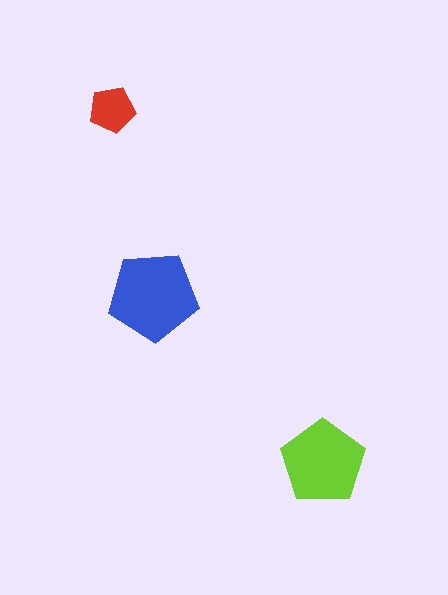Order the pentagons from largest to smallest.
the blue one, the lime one, the red one.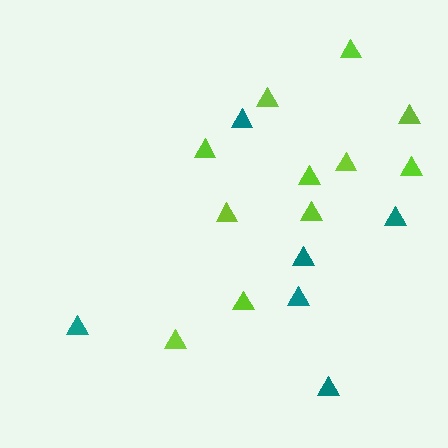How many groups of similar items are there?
There are 2 groups: one group of lime triangles (11) and one group of teal triangles (6).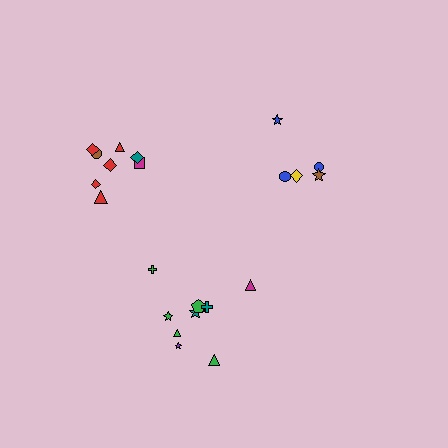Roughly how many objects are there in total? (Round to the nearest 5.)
Roughly 25 objects in total.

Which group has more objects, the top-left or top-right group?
The top-left group.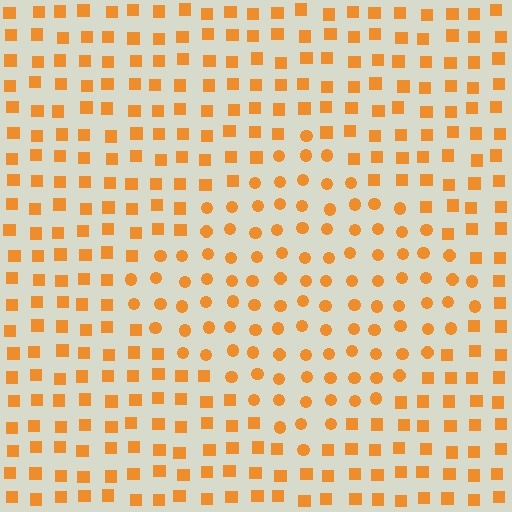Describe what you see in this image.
The image is filled with small orange elements arranged in a uniform grid. A diamond-shaped region contains circles, while the surrounding area contains squares. The boundary is defined purely by the change in element shape.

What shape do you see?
I see a diamond.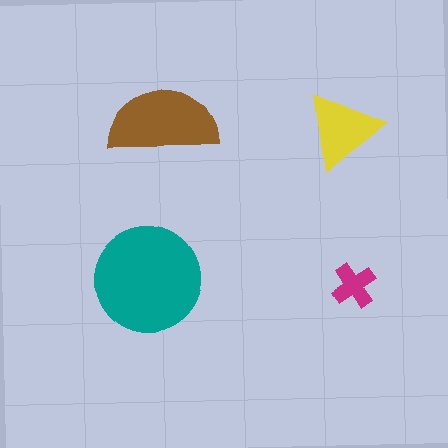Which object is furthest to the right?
The magenta cross is rightmost.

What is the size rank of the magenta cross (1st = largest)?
4th.